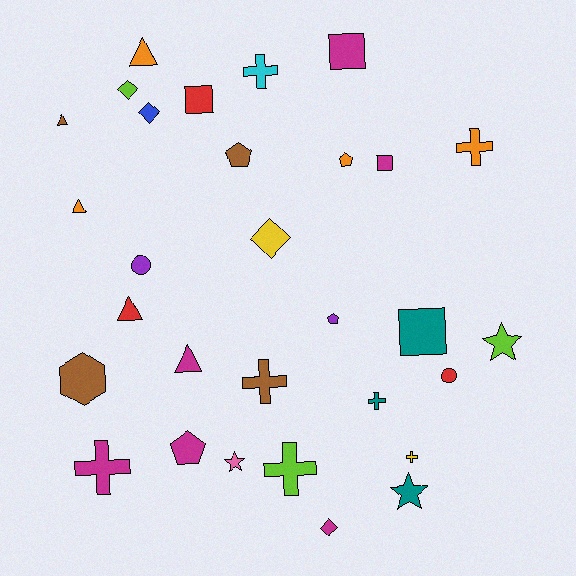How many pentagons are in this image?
There are 4 pentagons.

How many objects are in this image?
There are 30 objects.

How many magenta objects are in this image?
There are 6 magenta objects.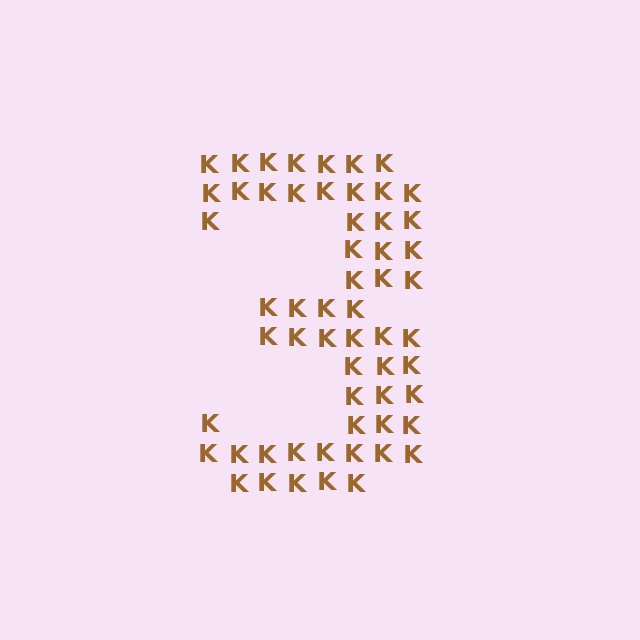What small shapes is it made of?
It is made of small letter K's.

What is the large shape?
The large shape is the digit 3.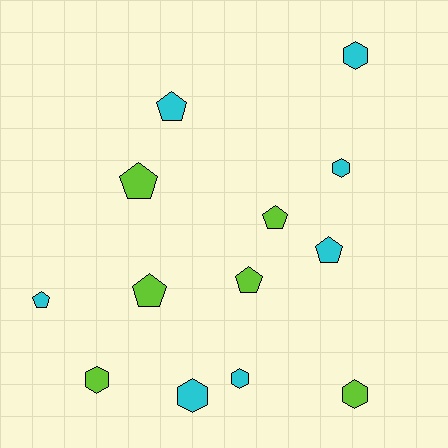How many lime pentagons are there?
There are 4 lime pentagons.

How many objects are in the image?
There are 13 objects.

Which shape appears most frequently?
Pentagon, with 7 objects.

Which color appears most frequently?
Cyan, with 7 objects.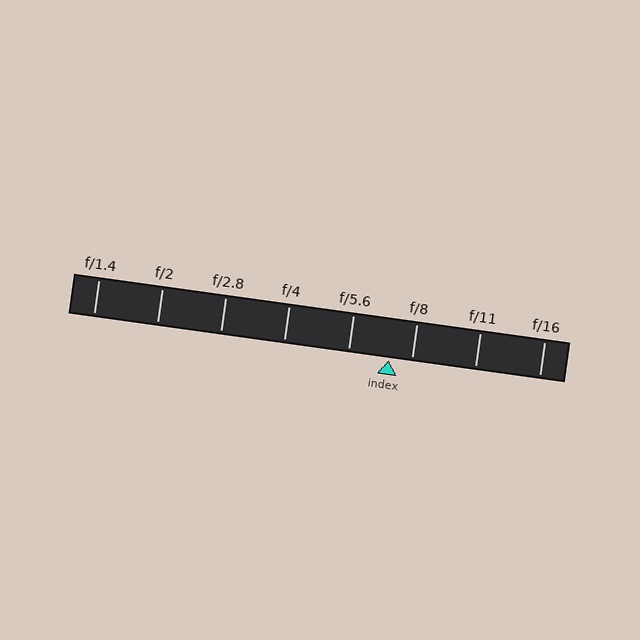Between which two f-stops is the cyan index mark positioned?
The index mark is between f/5.6 and f/8.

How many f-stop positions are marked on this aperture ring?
There are 8 f-stop positions marked.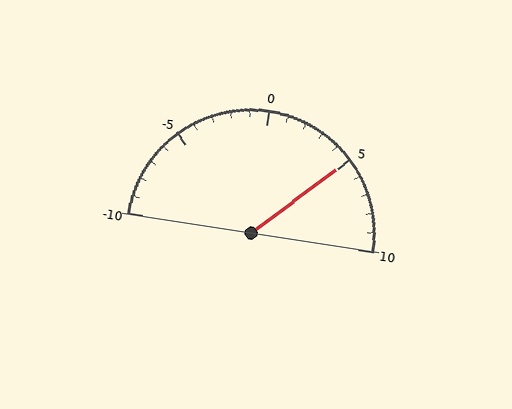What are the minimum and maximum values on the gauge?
The gauge ranges from -10 to 10.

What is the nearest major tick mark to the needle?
The nearest major tick mark is 5.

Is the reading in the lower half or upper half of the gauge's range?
The reading is in the upper half of the range (-10 to 10).